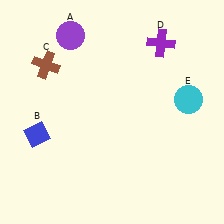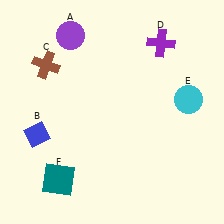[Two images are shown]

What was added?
A teal square (F) was added in Image 2.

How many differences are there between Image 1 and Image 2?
There is 1 difference between the two images.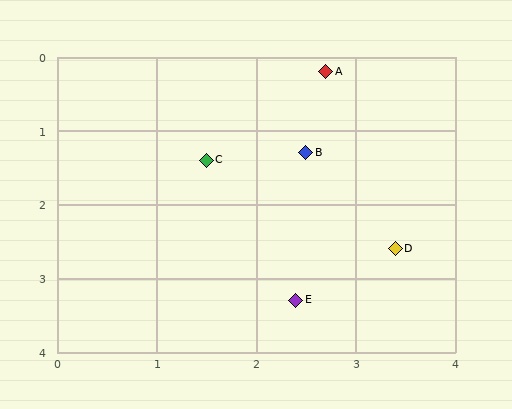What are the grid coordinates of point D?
Point D is at approximately (3.4, 2.6).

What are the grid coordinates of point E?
Point E is at approximately (2.4, 3.3).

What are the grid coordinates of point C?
Point C is at approximately (1.5, 1.4).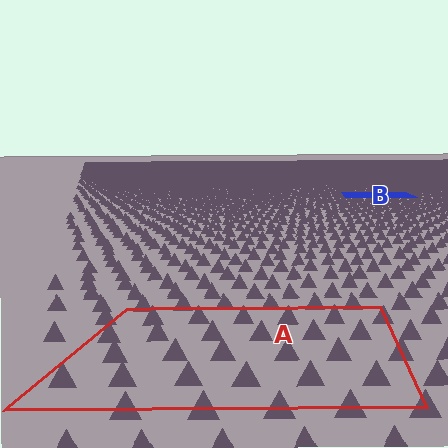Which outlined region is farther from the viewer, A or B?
Region B is farther from the viewer — the texture elements inside it appear smaller and more densely packed.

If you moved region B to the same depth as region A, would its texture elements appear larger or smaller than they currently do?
They would appear larger. At a closer depth, the same texture elements are projected at a bigger on-screen size.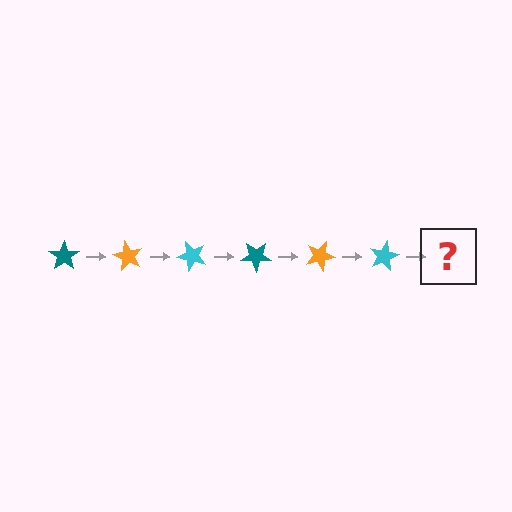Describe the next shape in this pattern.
It should be a teal star, rotated 360 degrees from the start.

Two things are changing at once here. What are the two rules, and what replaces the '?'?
The two rules are that it rotates 60 degrees each step and the color cycles through teal, orange, and cyan. The '?' should be a teal star, rotated 360 degrees from the start.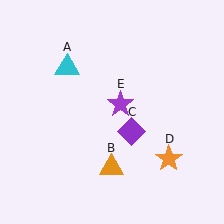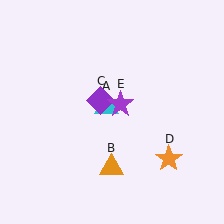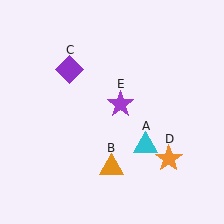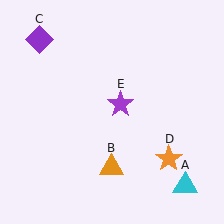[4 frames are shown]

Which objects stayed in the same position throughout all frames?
Orange triangle (object B) and orange star (object D) and purple star (object E) remained stationary.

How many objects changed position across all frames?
2 objects changed position: cyan triangle (object A), purple diamond (object C).